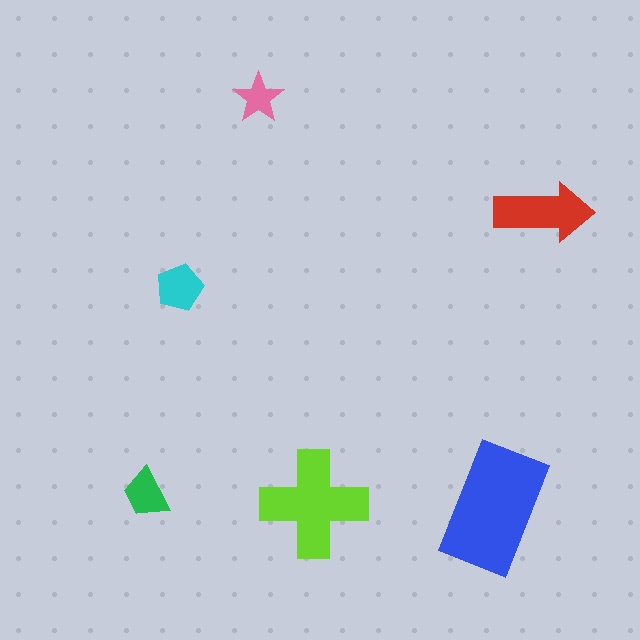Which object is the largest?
The blue rectangle.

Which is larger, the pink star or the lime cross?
The lime cross.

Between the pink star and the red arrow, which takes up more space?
The red arrow.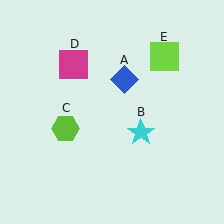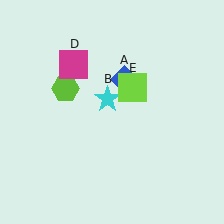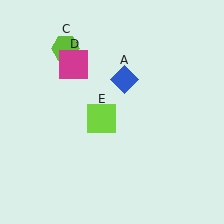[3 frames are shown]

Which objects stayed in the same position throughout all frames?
Blue diamond (object A) and magenta square (object D) remained stationary.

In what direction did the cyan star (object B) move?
The cyan star (object B) moved up and to the left.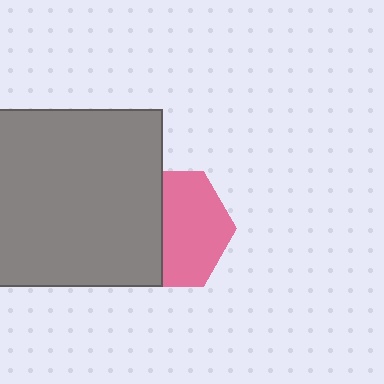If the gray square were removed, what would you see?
You would see the complete pink hexagon.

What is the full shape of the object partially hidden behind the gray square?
The partially hidden object is a pink hexagon.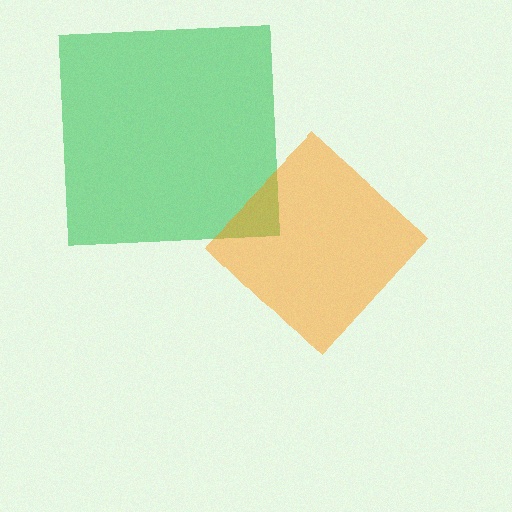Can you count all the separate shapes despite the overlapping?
Yes, there are 2 separate shapes.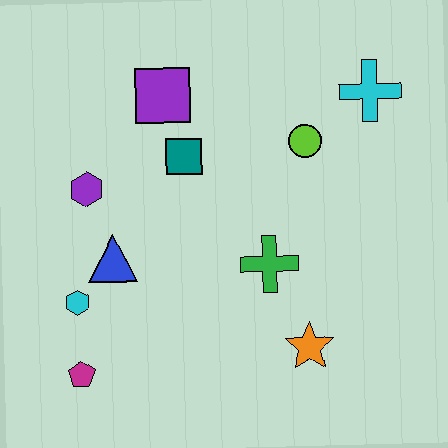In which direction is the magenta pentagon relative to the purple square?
The magenta pentagon is below the purple square.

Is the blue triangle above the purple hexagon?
No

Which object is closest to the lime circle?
The cyan cross is closest to the lime circle.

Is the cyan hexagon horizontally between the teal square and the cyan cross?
No